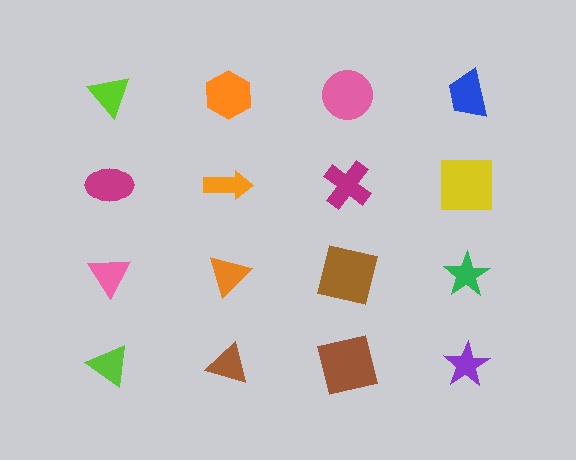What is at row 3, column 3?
A brown square.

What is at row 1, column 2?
An orange hexagon.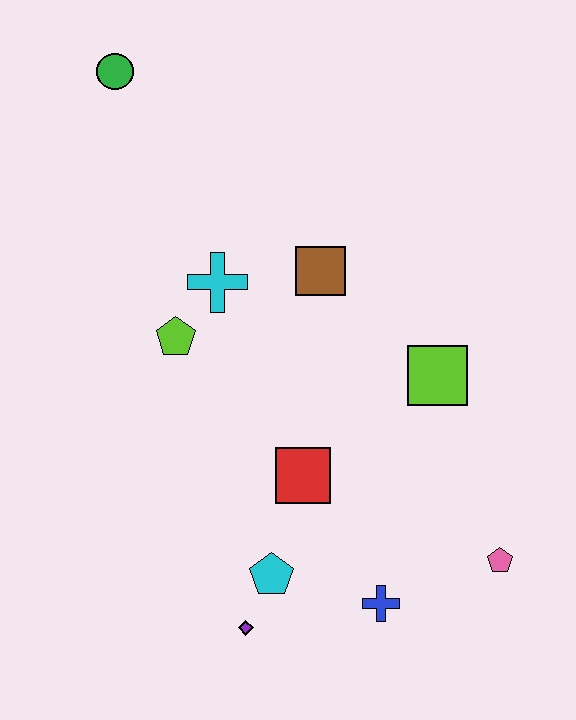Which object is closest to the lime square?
The brown square is closest to the lime square.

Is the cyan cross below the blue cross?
No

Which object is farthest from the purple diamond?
The green circle is farthest from the purple diamond.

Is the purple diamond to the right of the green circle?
Yes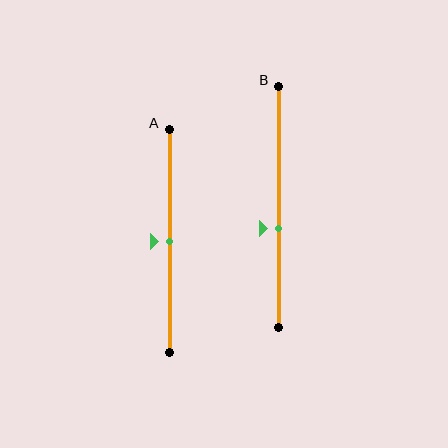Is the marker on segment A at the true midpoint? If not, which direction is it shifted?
Yes, the marker on segment A is at the true midpoint.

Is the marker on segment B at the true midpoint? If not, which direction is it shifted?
No, the marker on segment B is shifted downward by about 9% of the segment length.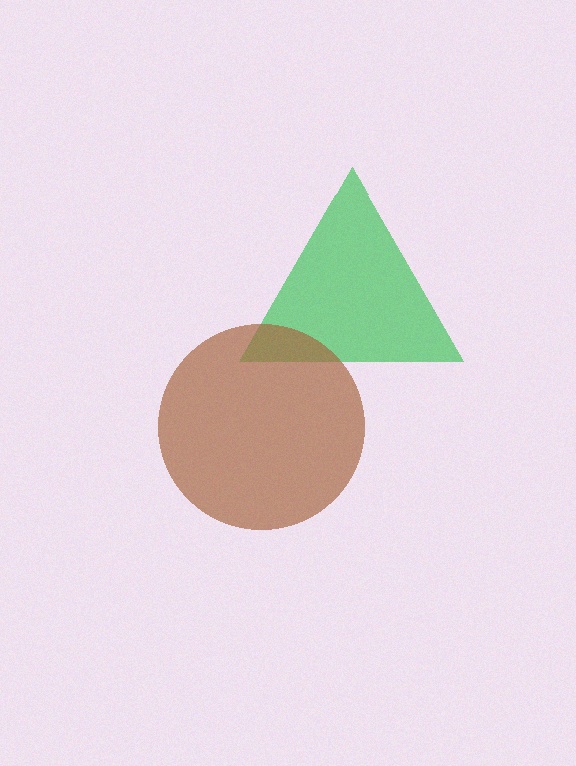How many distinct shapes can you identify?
There are 2 distinct shapes: a green triangle, a brown circle.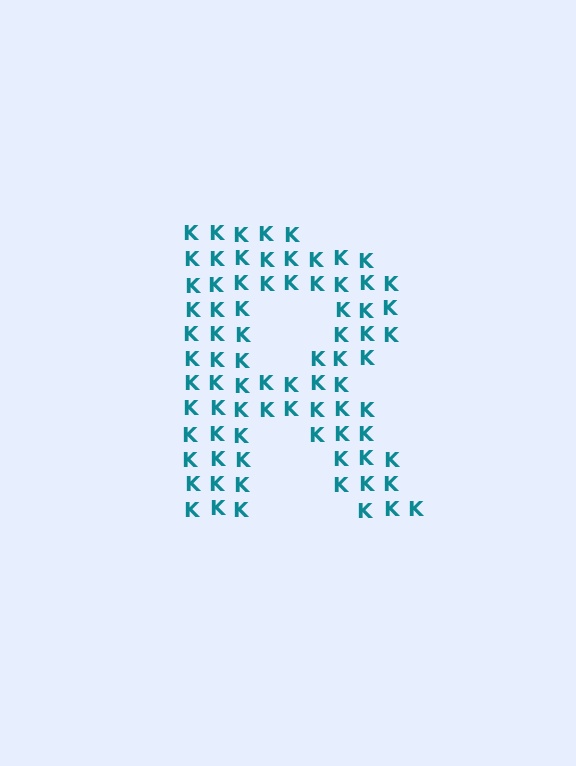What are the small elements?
The small elements are letter K's.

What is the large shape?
The large shape is the letter R.